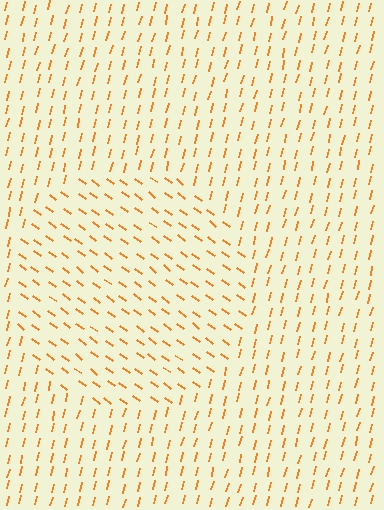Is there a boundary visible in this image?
Yes, there is a texture boundary formed by a change in line orientation.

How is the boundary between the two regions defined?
The boundary is defined purely by a change in line orientation (approximately 68 degrees difference). All lines are the same color and thickness.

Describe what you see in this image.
The image is filled with small orange line segments. A circle region in the image has lines oriented differently from the surrounding lines, creating a visible texture boundary.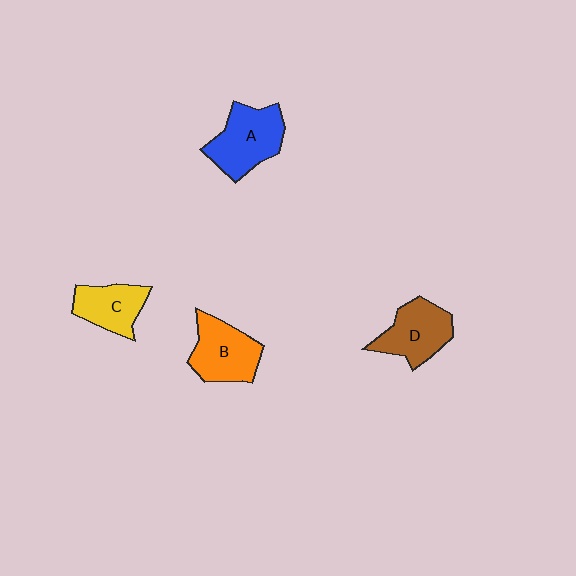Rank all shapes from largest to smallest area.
From largest to smallest: A (blue), B (orange), D (brown), C (yellow).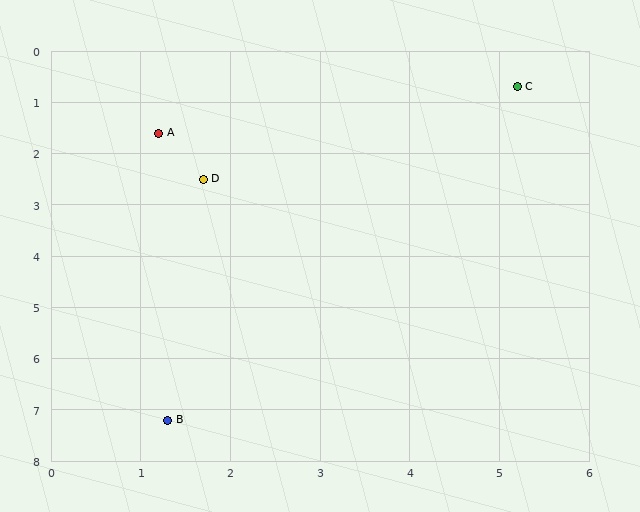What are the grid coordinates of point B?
Point B is at approximately (1.3, 7.2).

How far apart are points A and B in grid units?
Points A and B are about 5.6 grid units apart.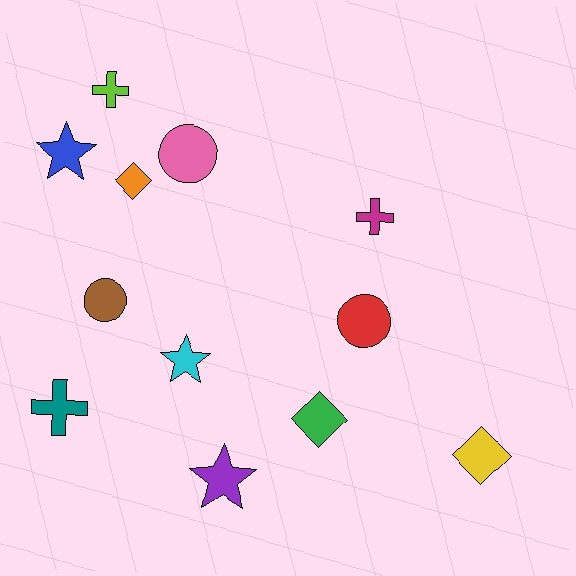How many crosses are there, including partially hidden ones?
There are 3 crosses.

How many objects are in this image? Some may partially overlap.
There are 12 objects.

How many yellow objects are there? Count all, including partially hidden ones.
There is 1 yellow object.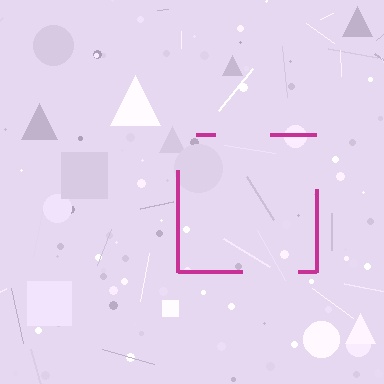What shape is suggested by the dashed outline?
The dashed outline suggests a square.